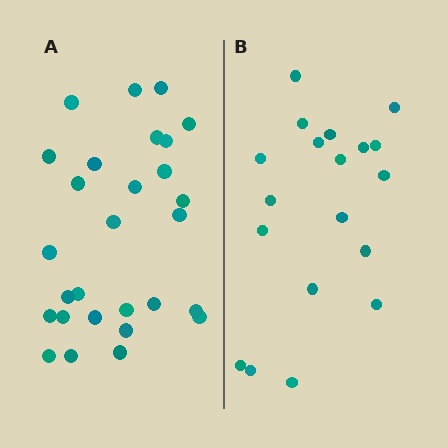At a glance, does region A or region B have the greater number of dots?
Region A (the left region) has more dots.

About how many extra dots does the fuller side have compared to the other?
Region A has roughly 8 or so more dots than region B.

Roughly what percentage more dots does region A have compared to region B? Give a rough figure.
About 45% more.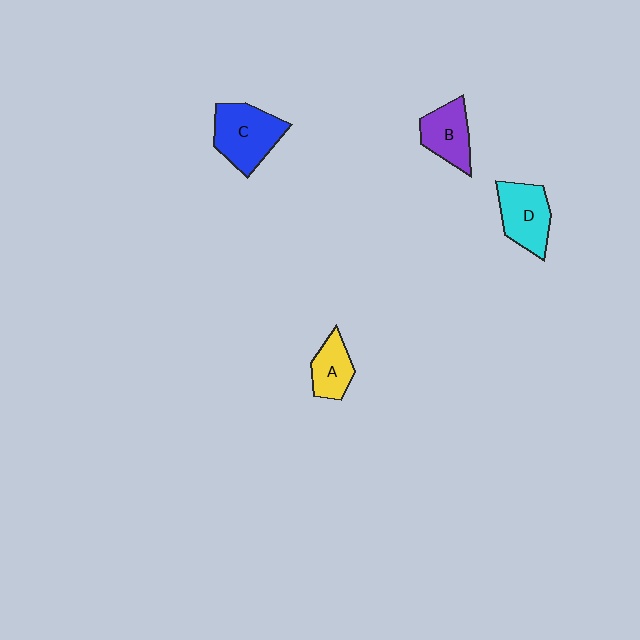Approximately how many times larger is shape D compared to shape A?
Approximately 1.4 times.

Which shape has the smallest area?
Shape A (yellow).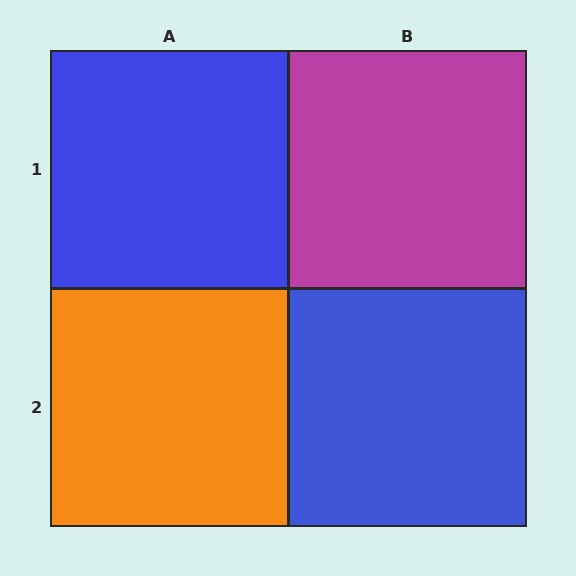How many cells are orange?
1 cell is orange.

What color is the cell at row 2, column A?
Orange.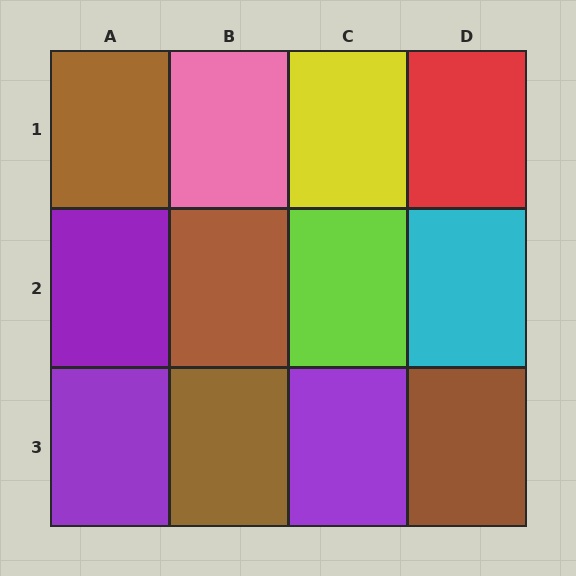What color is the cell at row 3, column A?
Purple.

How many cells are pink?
1 cell is pink.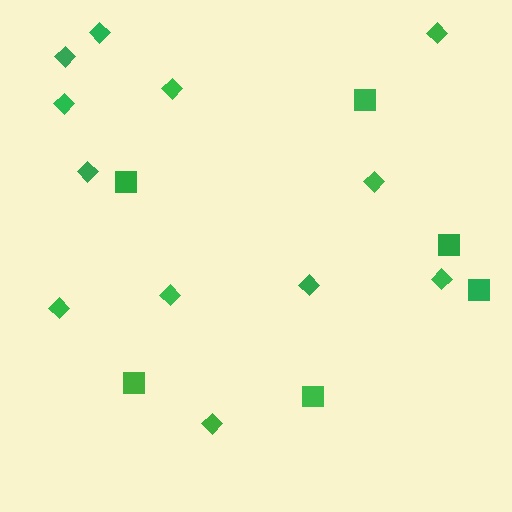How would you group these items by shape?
There are 2 groups: one group of squares (6) and one group of diamonds (12).